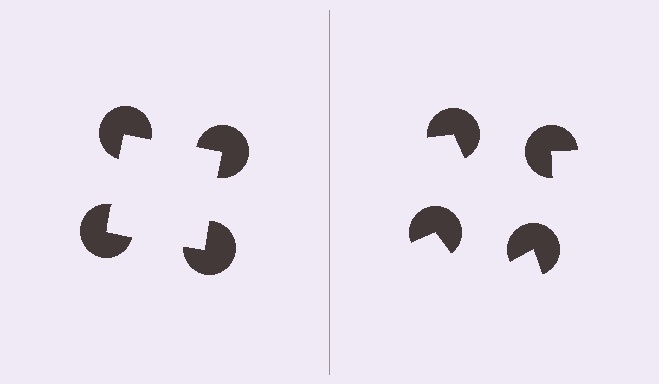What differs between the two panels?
The pac-man discs are positioned identically on both sides; only the wedge orientations differ. On the left they align to a square; on the right they are misaligned.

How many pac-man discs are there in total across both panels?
8 — 4 on each side.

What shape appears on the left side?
An illusory square.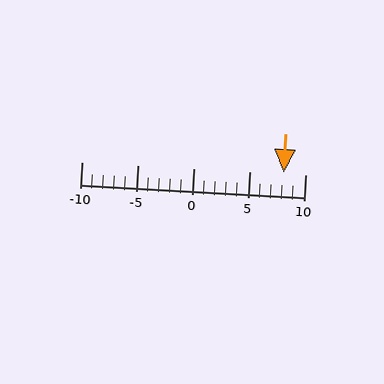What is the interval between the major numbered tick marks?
The major tick marks are spaced 5 units apart.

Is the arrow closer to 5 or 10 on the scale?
The arrow is closer to 10.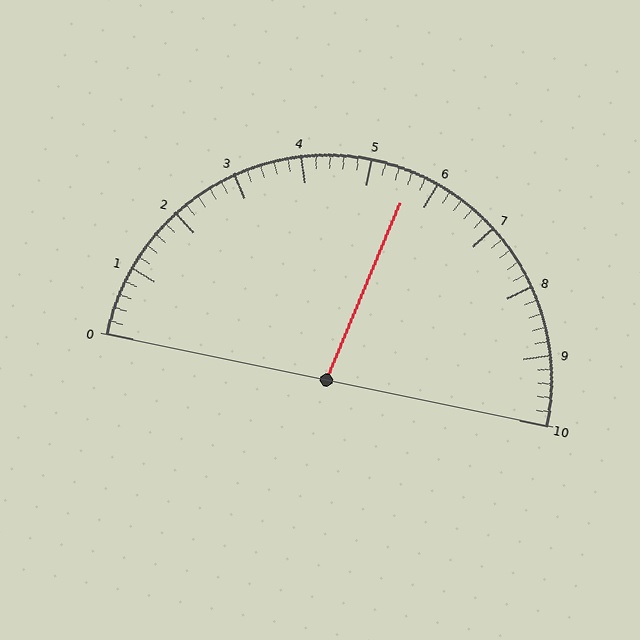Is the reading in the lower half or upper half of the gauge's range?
The reading is in the upper half of the range (0 to 10).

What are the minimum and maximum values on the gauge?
The gauge ranges from 0 to 10.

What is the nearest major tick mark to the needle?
The nearest major tick mark is 6.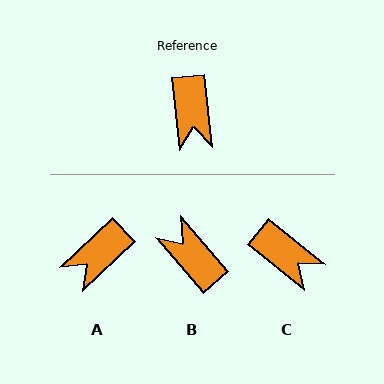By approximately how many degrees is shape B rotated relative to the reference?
Approximately 146 degrees clockwise.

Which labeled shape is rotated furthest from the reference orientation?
B, about 146 degrees away.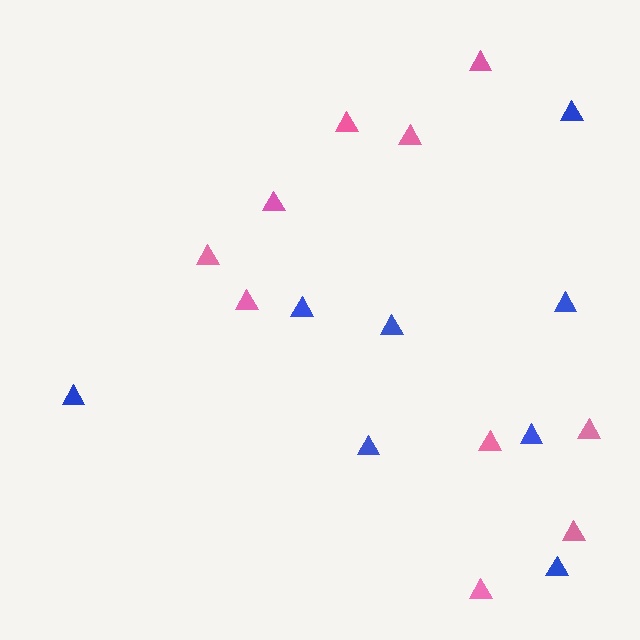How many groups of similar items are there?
There are 2 groups: one group of pink triangles (10) and one group of blue triangles (8).